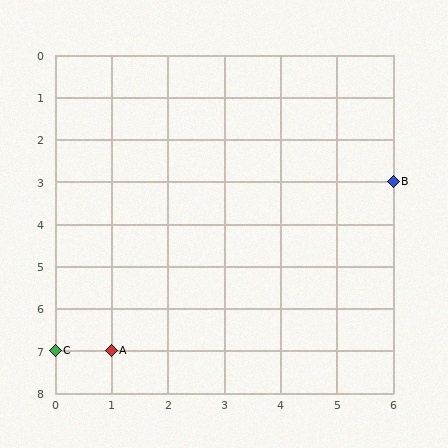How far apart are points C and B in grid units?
Points C and B are 6 columns and 4 rows apart (about 7.2 grid units diagonally).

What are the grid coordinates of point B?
Point B is at grid coordinates (6, 3).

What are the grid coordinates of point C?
Point C is at grid coordinates (0, 7).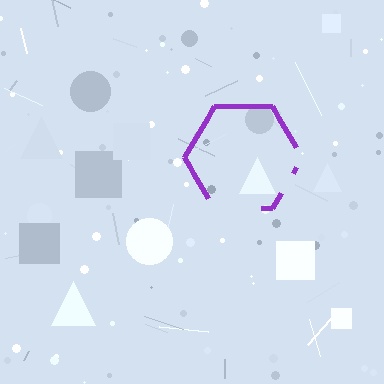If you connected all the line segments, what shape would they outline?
They would outline a hexagon.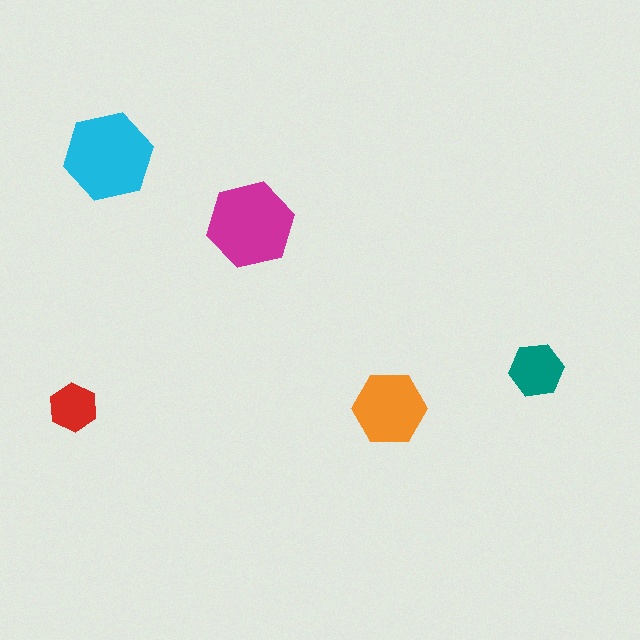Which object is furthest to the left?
The red hexagon is leftmost.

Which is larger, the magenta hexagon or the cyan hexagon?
The cyan one.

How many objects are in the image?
There are 5 objects in the image.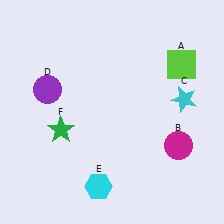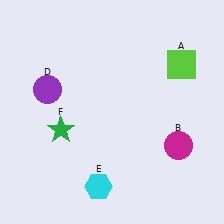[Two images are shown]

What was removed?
The cyan star (C) was removed in Image 2.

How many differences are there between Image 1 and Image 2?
There is 1 difference between the two images.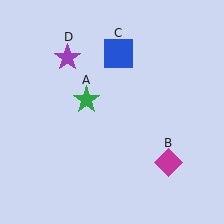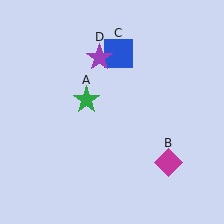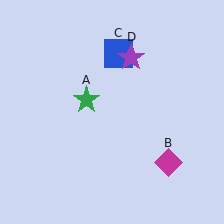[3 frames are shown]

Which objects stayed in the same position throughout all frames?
Green star (object A) and magenta diamond (object B) and blue square (object C) remained stationary.